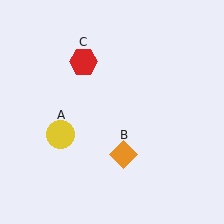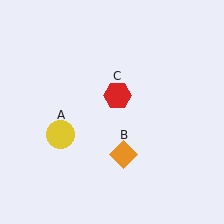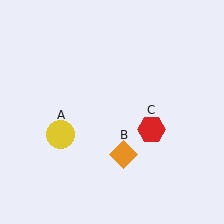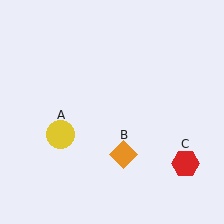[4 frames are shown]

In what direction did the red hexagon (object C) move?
The red hexagon (object C) moved down and to the right.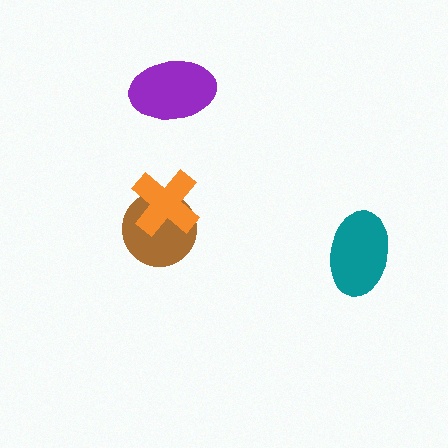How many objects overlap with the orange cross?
1 object overlaps with the orange cross.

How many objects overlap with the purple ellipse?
0 objects overlap with the purple ellipse.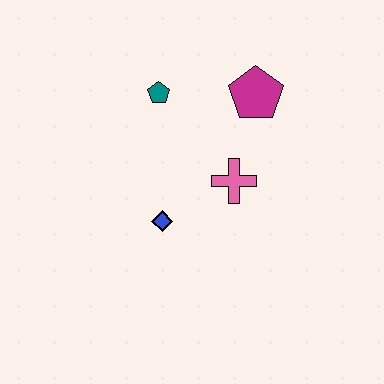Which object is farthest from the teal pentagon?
The blue diamond is farthest from the teal pentagon.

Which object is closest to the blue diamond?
The pink cross is closest to the blue diamond.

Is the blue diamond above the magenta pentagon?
No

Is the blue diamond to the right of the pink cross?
No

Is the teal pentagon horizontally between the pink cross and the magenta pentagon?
No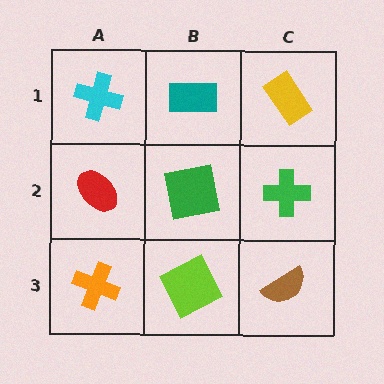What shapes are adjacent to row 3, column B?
A green square (row 2, column B), an orange cross (row 3, column A), a brown semicircle (row 3, column C).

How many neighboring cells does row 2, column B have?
4.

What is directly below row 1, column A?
A red ellipse.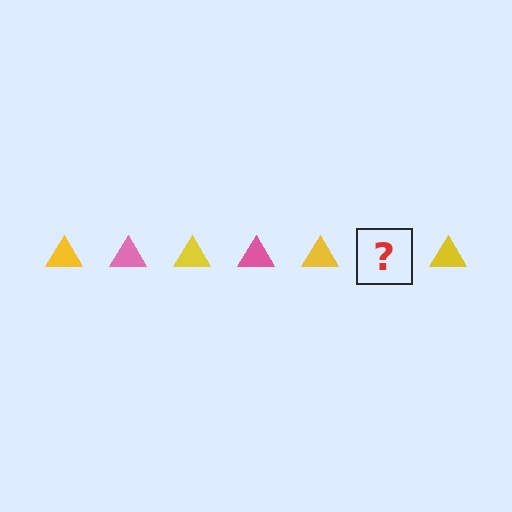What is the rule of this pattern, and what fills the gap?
The rule is that the pattern cycles through yellow, pink triangles. The gap should be filled with a pink triangle.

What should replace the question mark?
The question mark should be replaced with a pink triangle.